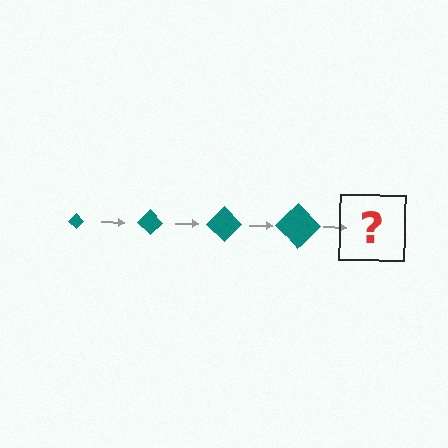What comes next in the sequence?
The next element should be a teal diamond, larger than the previous one.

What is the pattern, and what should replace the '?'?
The pattern is that the diamond gets progressively larger each step. The '?' should be a teal diamond, larger than the previous one.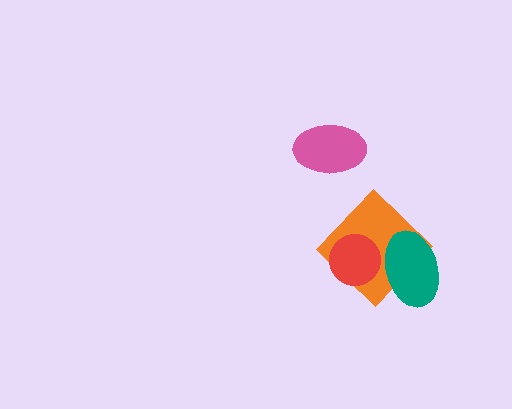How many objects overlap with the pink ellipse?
0 objects overlap with the pink ellipse.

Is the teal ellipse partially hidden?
Yes, it is partially covered by another shape.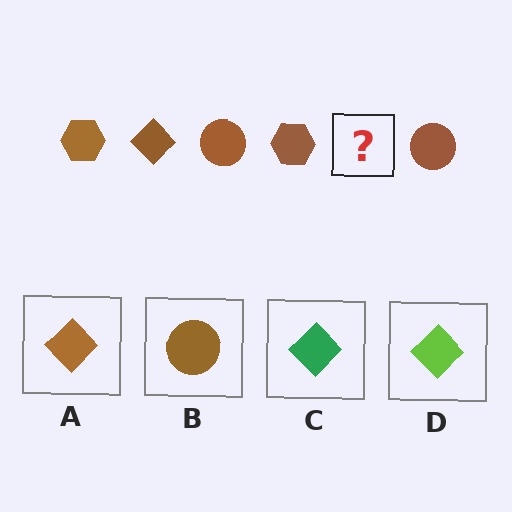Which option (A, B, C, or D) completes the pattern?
A.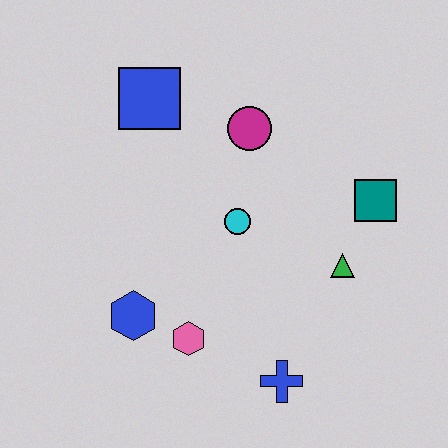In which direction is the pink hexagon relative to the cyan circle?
The pink hexagon is below the cyan circle.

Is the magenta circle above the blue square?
No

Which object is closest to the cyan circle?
The magenta circle is closest to the cyan circle.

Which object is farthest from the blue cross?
The blue square is farthest from the blue cross.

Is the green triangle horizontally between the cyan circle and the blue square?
No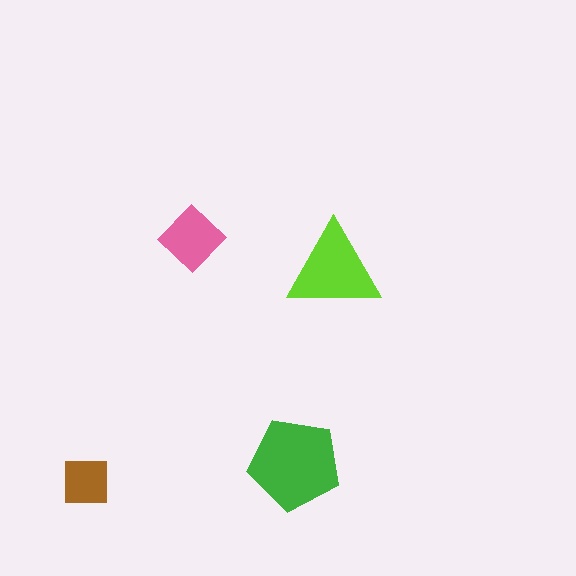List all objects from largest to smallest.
The green pentagon, the lime triangle, the pink diamond, the brown square.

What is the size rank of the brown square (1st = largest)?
4th.